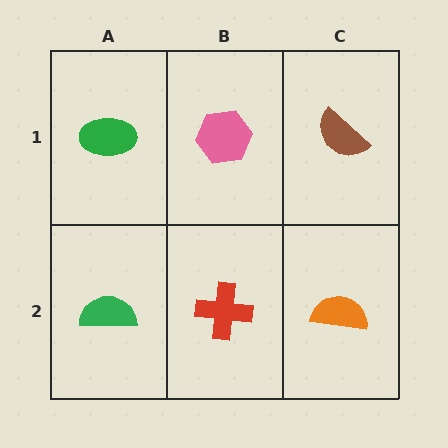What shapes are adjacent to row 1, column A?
A green semicircle (row 2, column A), a pink hexagon (row 1, column B).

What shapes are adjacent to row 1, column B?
A red cross (row 2, column B), a green ellipse (row 1, column A), a brown semicircle (row 1, column C).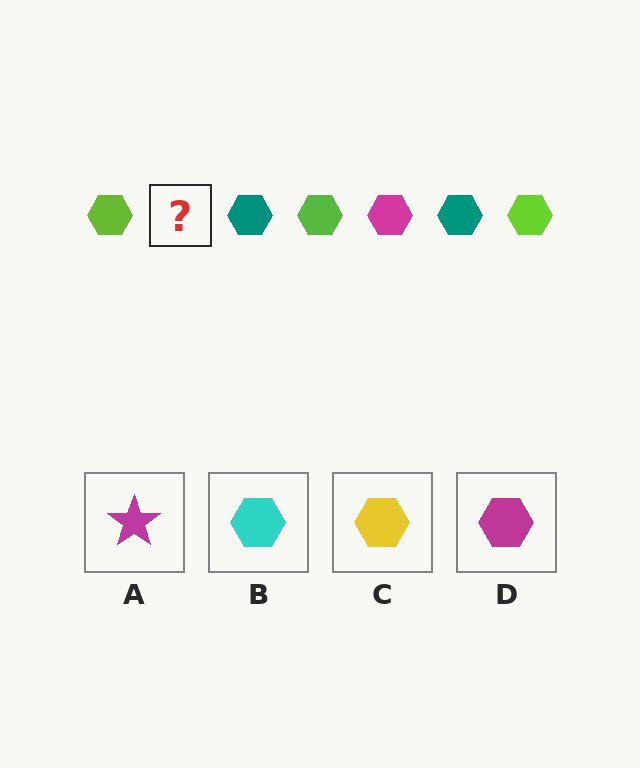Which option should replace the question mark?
Option D.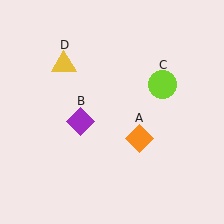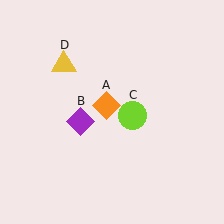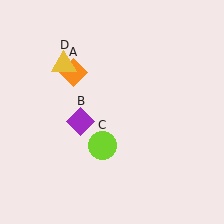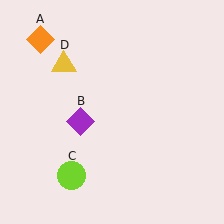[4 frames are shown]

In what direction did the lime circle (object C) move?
The lime circle (object C) moved down and to the left.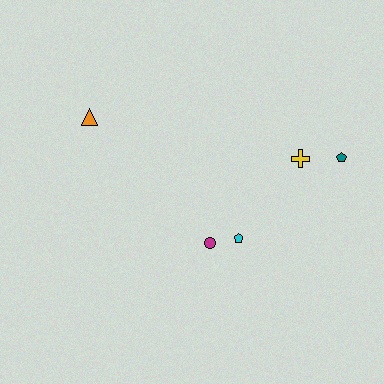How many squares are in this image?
There are no squares.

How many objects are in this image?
There are 5 objects.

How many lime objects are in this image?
There are no lime objects.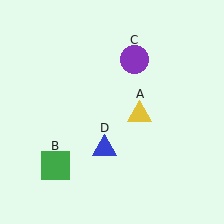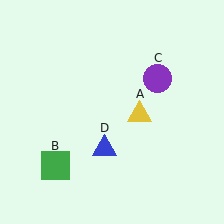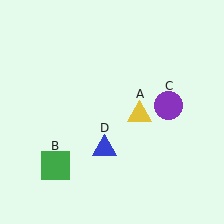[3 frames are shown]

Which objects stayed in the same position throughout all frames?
Yellow triangle (object A) and green square (object B) and blue triangle (object D) remained stationary.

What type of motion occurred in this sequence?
The purple circle (object C) rotated clockwise around the center of the scene.